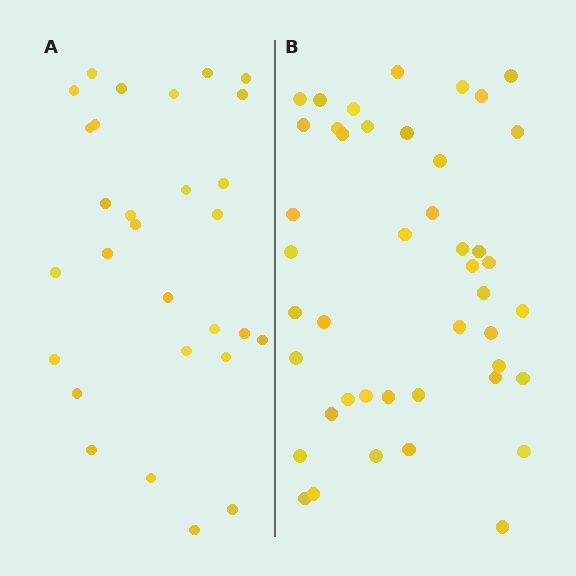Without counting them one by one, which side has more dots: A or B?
Region B (the right region) has more dots.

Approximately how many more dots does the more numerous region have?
Region B has approximately 15 more dots than region A.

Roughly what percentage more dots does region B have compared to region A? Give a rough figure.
About 50% more.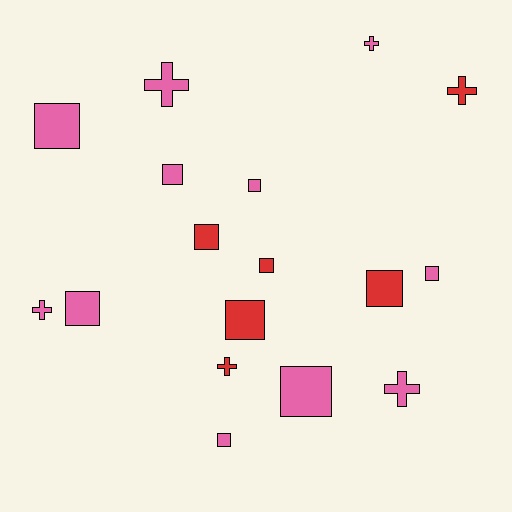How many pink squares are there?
There are 7 pink squares.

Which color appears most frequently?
Pink, with 11 objects.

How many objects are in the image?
There are 17 objects.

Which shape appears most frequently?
Square, with 11 objects.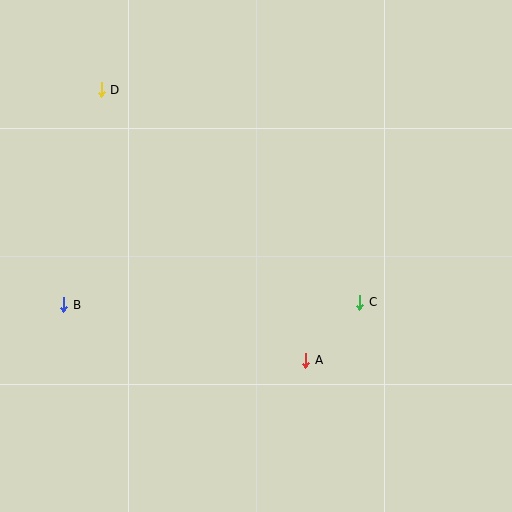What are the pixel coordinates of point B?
Point B is at (64, 305).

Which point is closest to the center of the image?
Point C at (360, 302) is closest to the center.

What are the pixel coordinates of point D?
Point D is at (101, 90).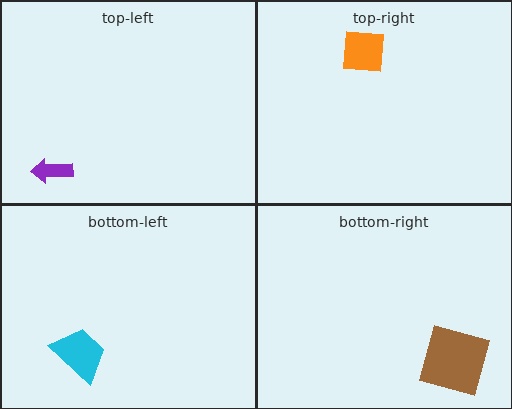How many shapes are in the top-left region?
1.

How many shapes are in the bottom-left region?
1.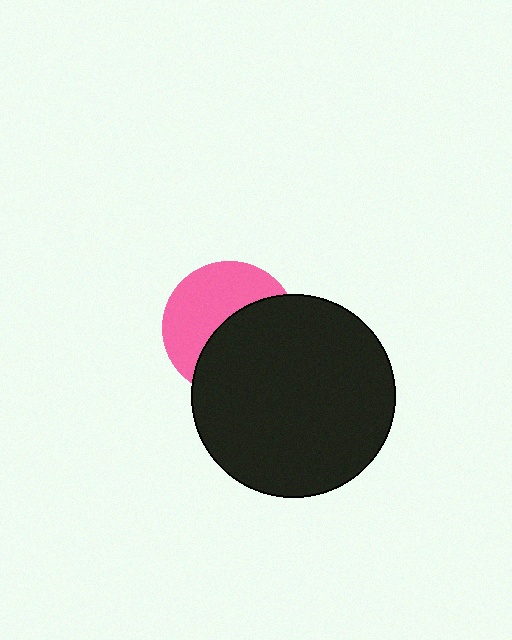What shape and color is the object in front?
The object in front is a black circle.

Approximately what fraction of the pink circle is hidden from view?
Roughly 51% of the pink circle is hidden behind the black circle.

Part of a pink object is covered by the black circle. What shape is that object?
It is a circle.